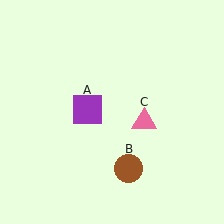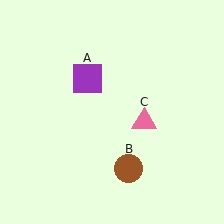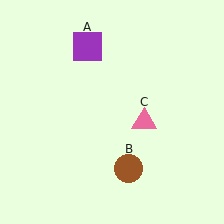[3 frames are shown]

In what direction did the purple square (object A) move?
The purple square (object A) moved up.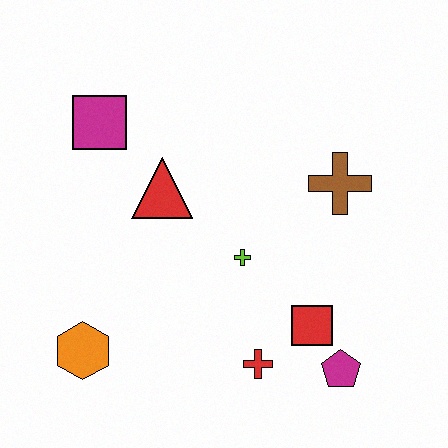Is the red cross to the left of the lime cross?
No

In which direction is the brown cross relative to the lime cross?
The brown cross is to the right of the lime cross.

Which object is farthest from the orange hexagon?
The brown cross is farthest from the orange hexagon.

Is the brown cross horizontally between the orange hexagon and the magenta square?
No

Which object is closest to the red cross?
The red square is closest to the red cross.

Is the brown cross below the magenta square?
Yes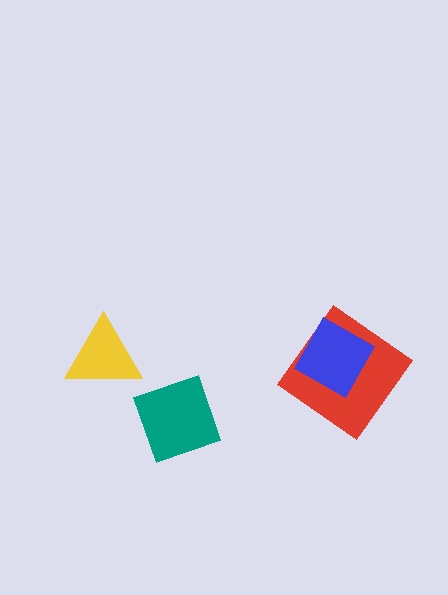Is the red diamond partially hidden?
Yes, it is partially covered by another shape.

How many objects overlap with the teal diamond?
0 objects overlap with the teal diamond.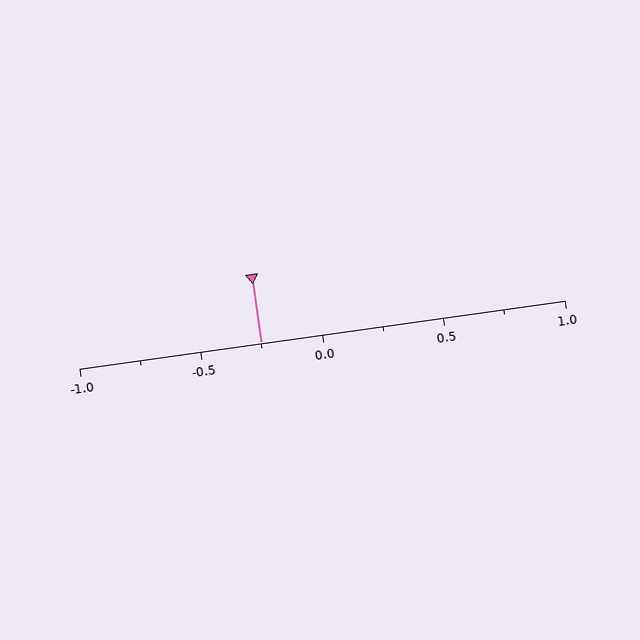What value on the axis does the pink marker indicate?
The marker indicates approximately -0.25.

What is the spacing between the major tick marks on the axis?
The major ticks are spaced 0.5 apart.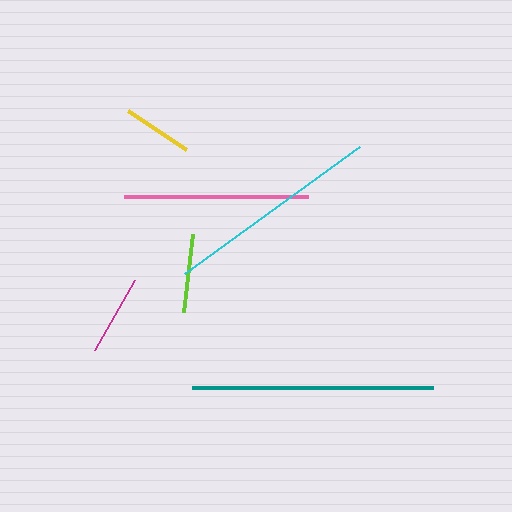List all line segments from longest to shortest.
From longest to shortest: teal, cyan, pink, magenta, lime, yellow.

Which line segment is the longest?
The teal line is the longest at approximately 241 pixels.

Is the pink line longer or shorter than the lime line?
The pink line is longer than the lime line.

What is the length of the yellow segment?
The yellow segment is approximately 70 pixels long.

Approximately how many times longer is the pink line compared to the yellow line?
The pink line is approximately 2.6 times the length of the yellow line.